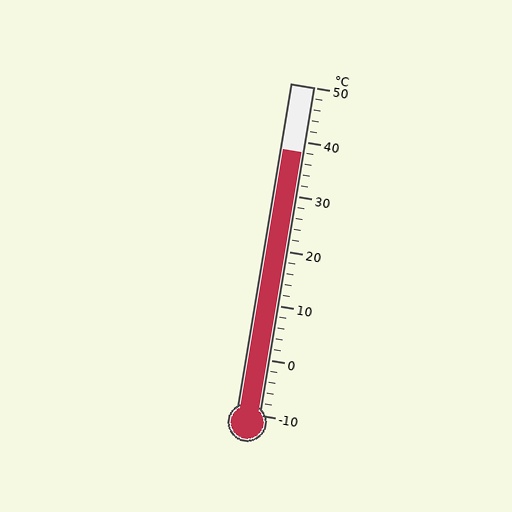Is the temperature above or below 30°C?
The temperature is above 30°C.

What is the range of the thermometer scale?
The thermometer scale ranges from -10°C to 50°C.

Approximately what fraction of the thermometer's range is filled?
The thermometer is filled to approximately 80% of its range.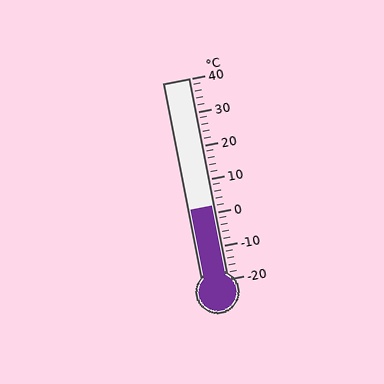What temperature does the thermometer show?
The thermometer shows approximately 2°C.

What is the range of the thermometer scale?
The thermometer scale ranges from -20°C to 40°C.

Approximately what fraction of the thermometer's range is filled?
The thermometer is filled to approximately 35% of its range.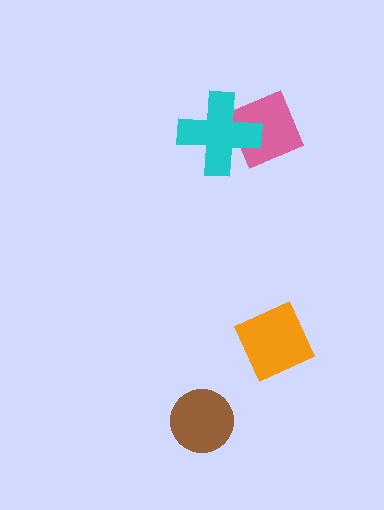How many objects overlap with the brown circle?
0 objects overlap with the brown circle.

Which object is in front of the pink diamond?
The cyan cross is in front of the pink diamond.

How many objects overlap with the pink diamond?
1 object overlaps with the pink diamond.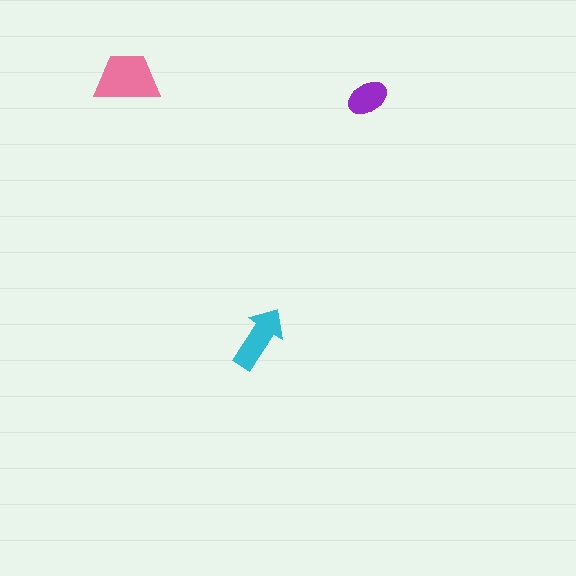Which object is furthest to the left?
The pink trapezoid is leftmost.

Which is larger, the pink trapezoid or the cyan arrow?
The pink trapezoid.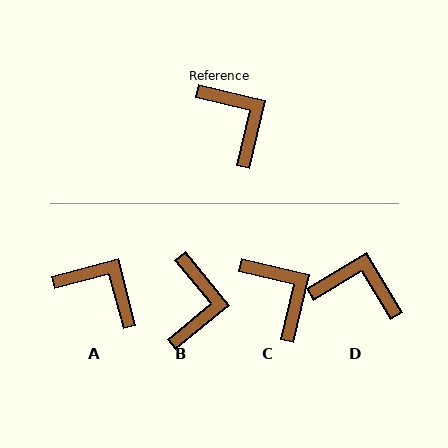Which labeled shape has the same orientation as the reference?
C.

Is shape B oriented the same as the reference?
No, it is off by about 37 degrees.